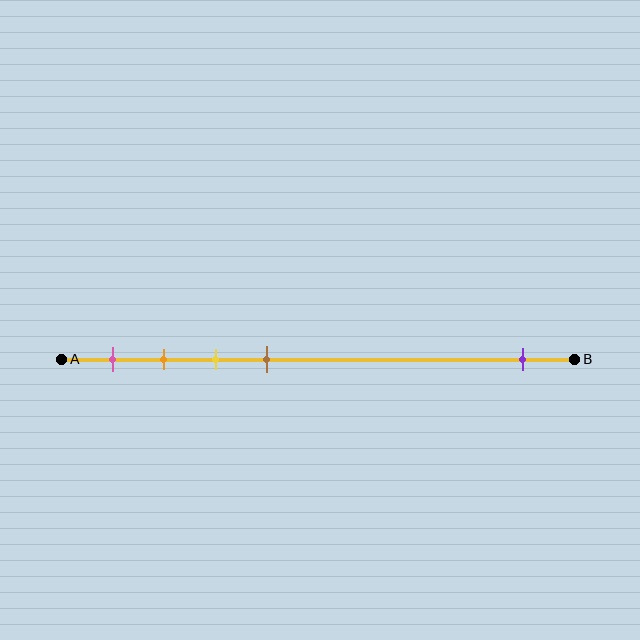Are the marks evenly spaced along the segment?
No, the marks are not evenly spaced.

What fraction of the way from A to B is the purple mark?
The purple mark is approximately 90% (0.9) of the way from A to B.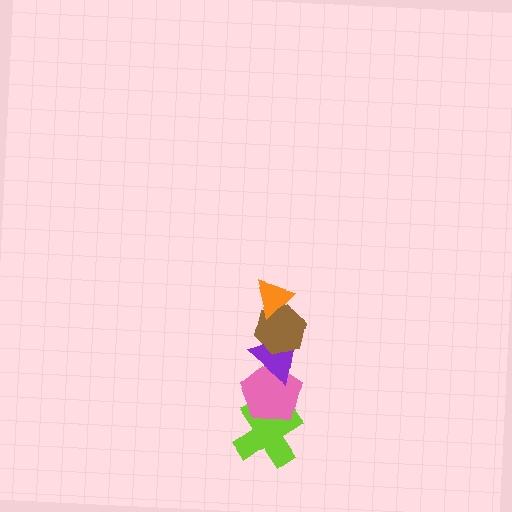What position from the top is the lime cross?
The lime cross is 5th from the top.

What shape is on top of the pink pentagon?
The purple triangle is on top of the pink pentagon.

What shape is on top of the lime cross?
The pink pentagon is on top of the lime cross.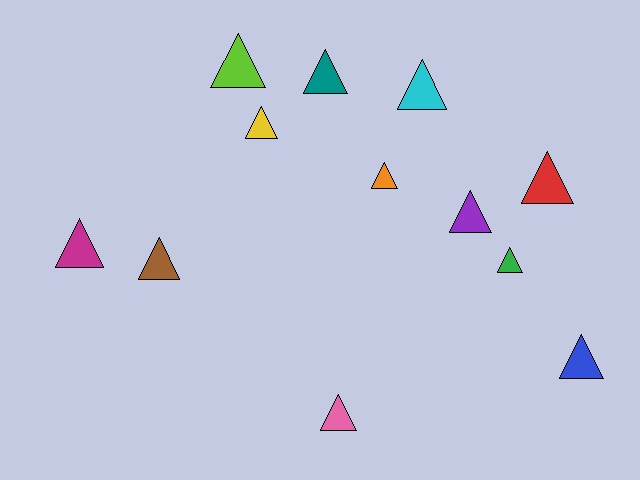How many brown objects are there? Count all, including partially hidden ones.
There is 1 brown object.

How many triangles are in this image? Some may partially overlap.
There are 12 triangles.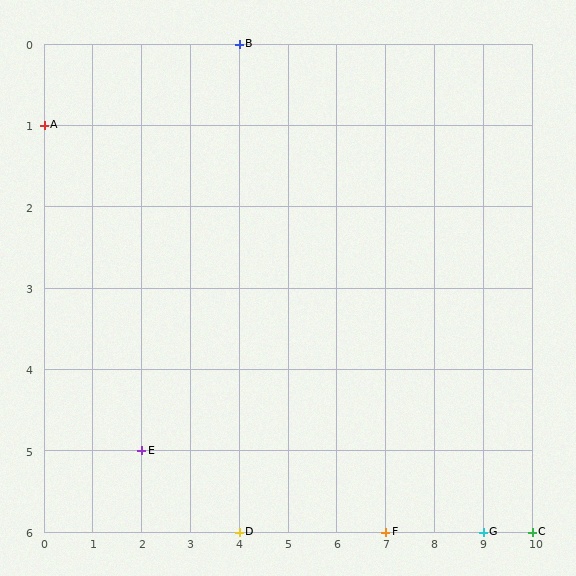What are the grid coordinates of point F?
Point F is at grid coordinates (7, 6).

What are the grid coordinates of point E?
Point E is at grid coordinates (2, 5).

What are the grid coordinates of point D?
Point D is at grid coordinates (4, 6).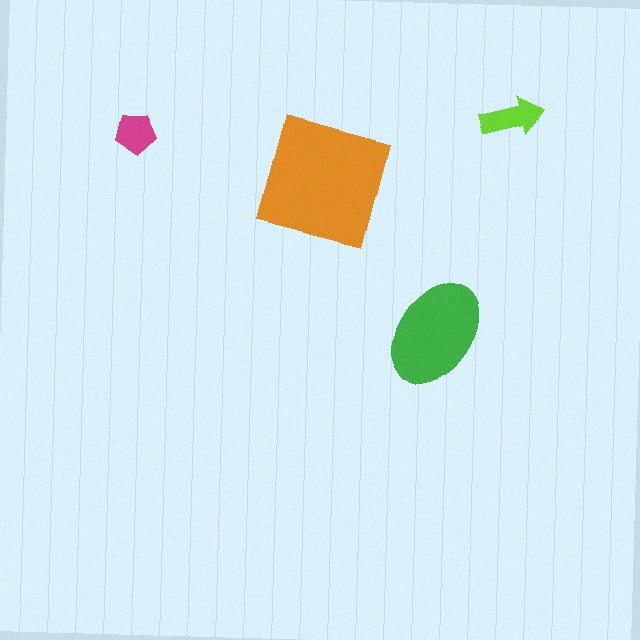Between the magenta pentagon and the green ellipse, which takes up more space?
The green ellipse.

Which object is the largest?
The orange square.